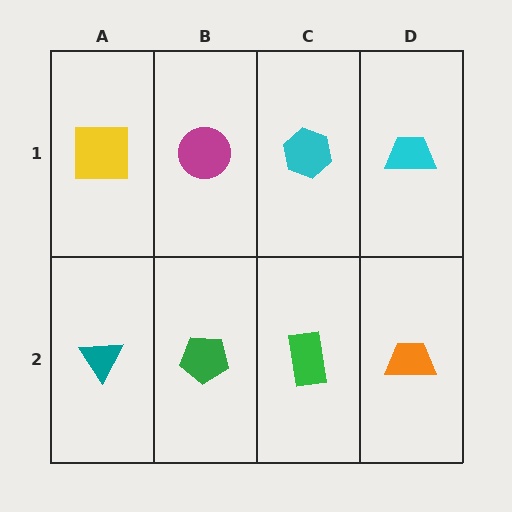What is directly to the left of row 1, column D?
A cyan hexagon.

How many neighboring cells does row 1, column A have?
2.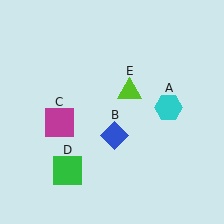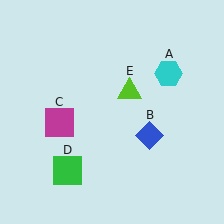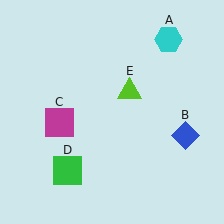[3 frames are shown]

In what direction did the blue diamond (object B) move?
The blue diamond (object B) moved right.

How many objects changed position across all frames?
2 objects changed position: cyan hexagon (object A), blue diamond (object B).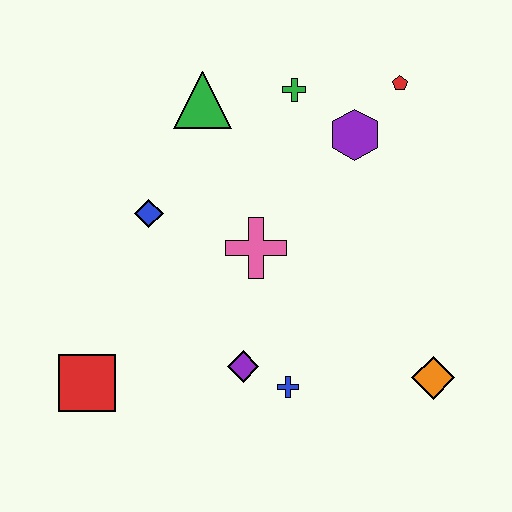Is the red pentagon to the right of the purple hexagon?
Yes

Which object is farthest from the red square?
The red pentagon is farthest from the red square.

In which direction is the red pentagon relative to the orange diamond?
The red pentagon is above the orange diamond.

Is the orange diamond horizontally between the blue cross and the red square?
No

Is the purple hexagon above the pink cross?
Yes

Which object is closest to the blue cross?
The purple diamond is closest to the blue cross.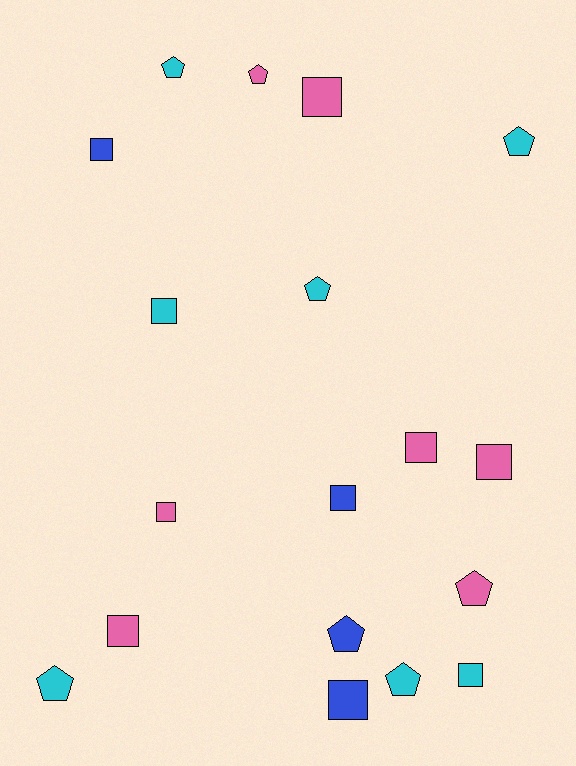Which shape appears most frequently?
Square, with 10 objects.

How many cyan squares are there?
There are 2 cyan squares.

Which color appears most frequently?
Pink, with 7 objects.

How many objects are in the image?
There are 18 objects.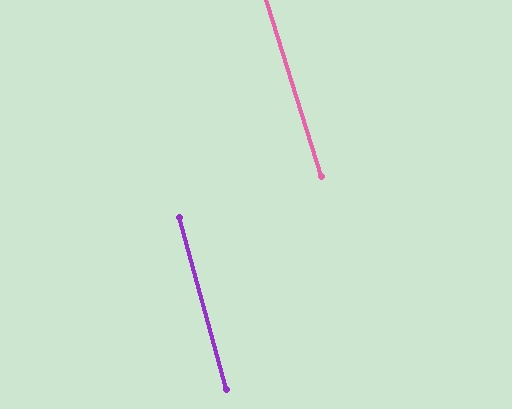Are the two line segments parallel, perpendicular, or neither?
Parallel — their directions differ by only 1.6°.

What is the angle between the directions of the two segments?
Approximately 2 degrees.